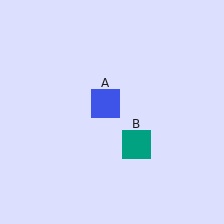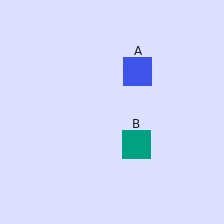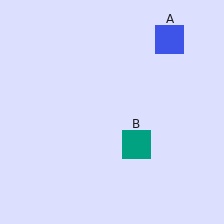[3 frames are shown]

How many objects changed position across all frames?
1 object changed position: blue square (object A).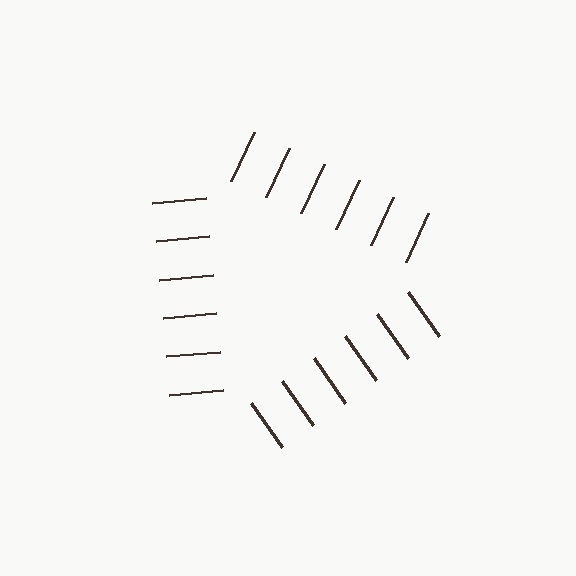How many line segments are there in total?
18 — 6 along each of the 3 edges.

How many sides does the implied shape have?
3 sides — the line-ends trace a triangle.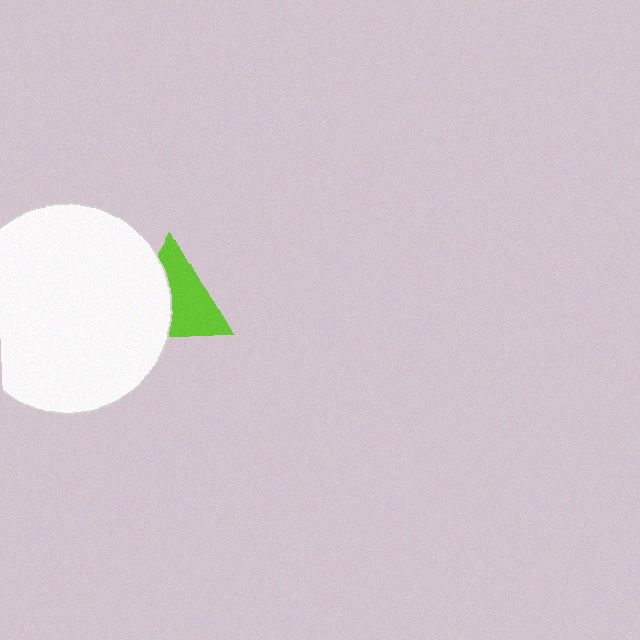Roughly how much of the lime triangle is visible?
About half of it is visible (roughly 56%).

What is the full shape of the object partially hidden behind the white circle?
The partially hidden object is a lime triangle.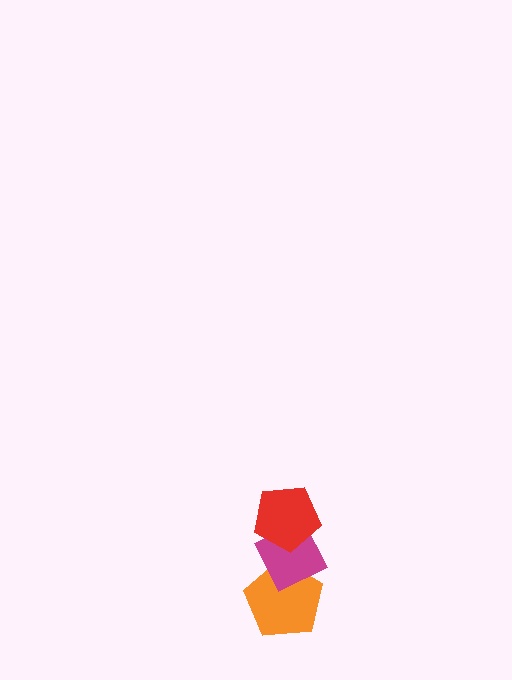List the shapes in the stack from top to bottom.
From top to bottom: the red pentagon, the magenta diamond, the orange pentagon.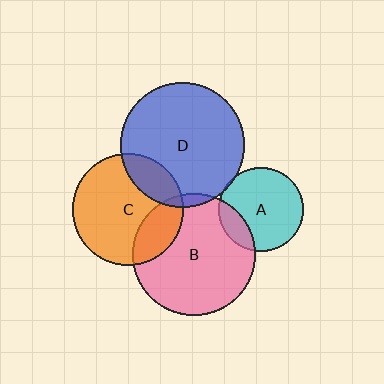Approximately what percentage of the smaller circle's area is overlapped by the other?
Approximately 5%.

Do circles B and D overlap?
Yes.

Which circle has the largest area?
Circle D (blue).